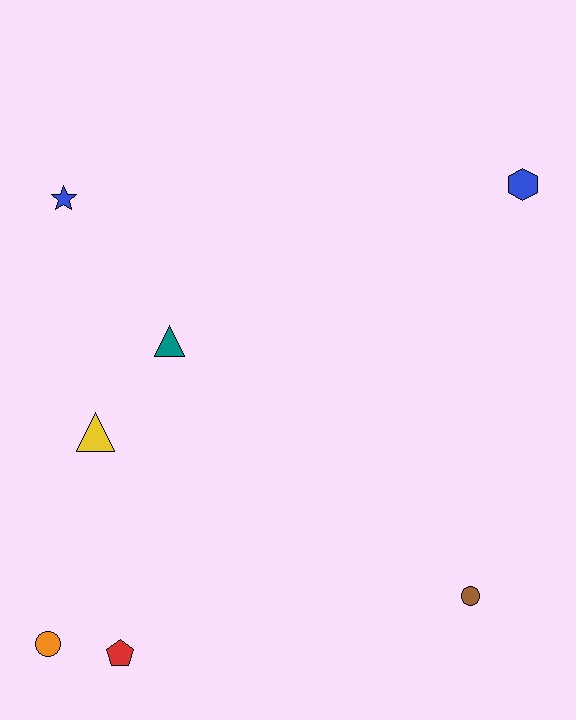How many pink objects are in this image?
There are no pink objects.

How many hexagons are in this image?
There is 1 hexagon.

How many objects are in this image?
There are 7 objects.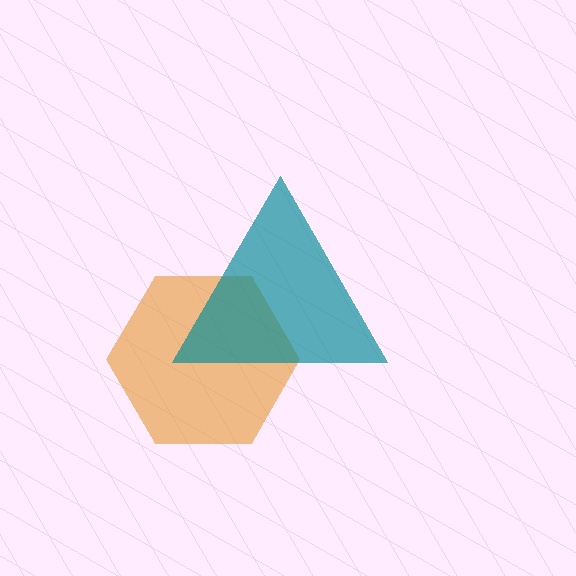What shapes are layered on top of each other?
The layered shapes are: an orange hexagon, a teal triangle.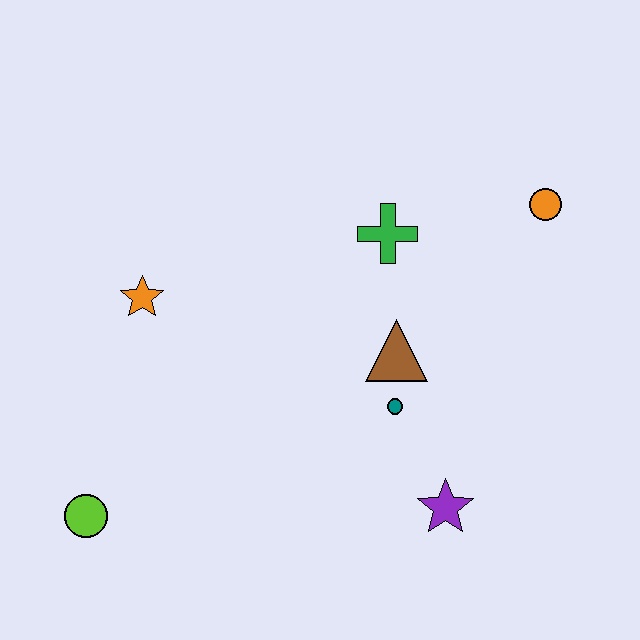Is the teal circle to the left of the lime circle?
No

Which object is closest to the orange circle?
The green cross is closest to the orange circle.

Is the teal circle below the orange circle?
Yes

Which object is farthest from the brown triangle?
The lime circle is farthest from the brown triangle.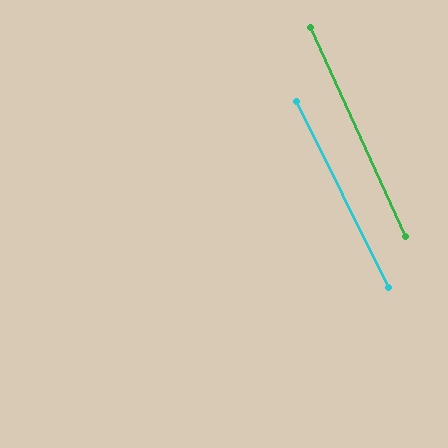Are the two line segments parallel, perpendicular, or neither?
Parallel — their directions differ by only 1.8°.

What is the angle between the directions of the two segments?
Approximately 2 degrees.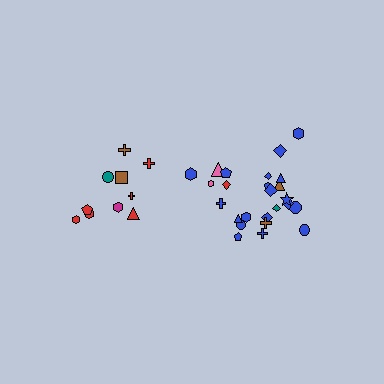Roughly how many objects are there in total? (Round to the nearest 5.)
Roughly 35 objects in total.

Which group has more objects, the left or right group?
The right group.